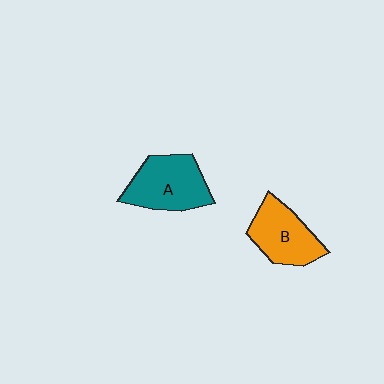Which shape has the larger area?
Shape A (teal).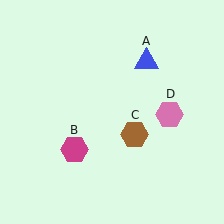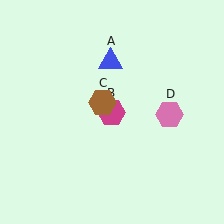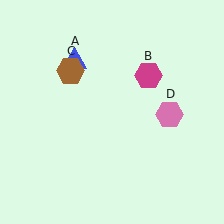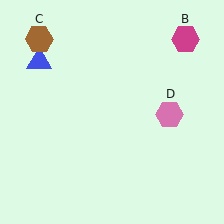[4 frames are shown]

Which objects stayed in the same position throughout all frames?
Pink hexagon (object D) remained stationary.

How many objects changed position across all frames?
3 objects changed position: blue triangle (object A), magenta hexagon (object B), brown hexagon (object C).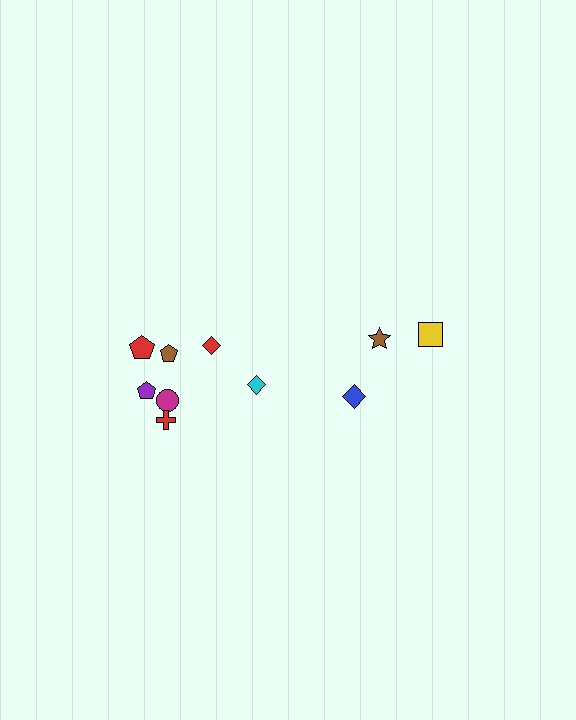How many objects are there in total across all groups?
There are 10 objects.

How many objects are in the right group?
There are 3 objects.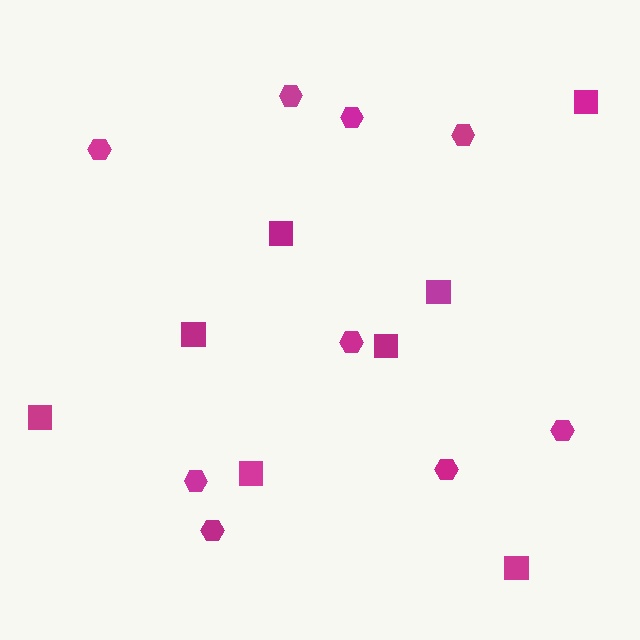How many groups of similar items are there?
There are 2 groups: one group of hexagons (9) and one group of squares (8).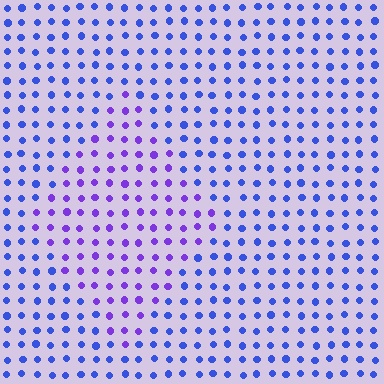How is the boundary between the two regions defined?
The boundary is defined purely by a slight shift in hue (about 36 degrees). Spacing, size, and orientation are identical on both sides.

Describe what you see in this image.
The image is filled with small blue elements in a uniform arrangement. A diamond-shaped region is visible where the elements are tinted to a slightly different hue, forming a subtle color boundary.